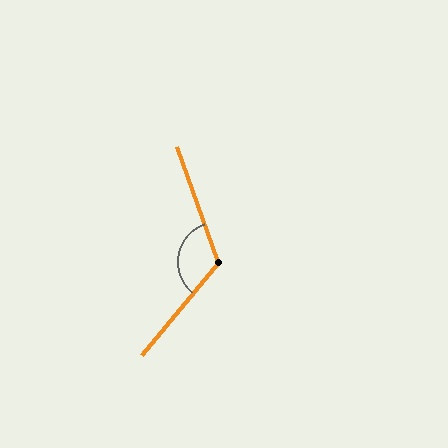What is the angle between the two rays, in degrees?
Approximately 121 degrees.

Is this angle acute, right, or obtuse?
It is obtuse.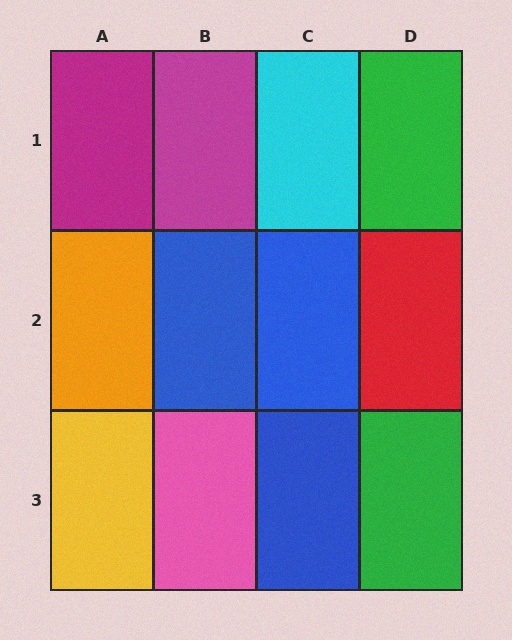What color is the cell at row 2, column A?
Orange.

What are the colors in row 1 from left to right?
Magenta, magenta, cyan, green.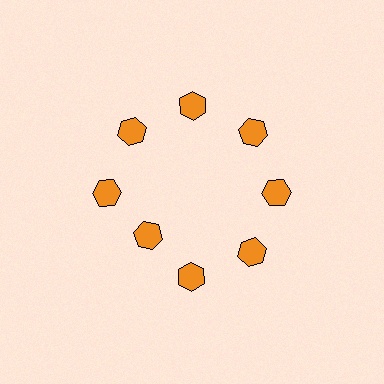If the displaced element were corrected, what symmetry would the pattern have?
It would have 8-fold rotational symmetry — the pattern would map onto itself every 45 degrees.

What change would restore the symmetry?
The symmetry would be restored by moving it outward, back onto the ring so that all 8 hexagons sit at equal angles and equal distance from the center.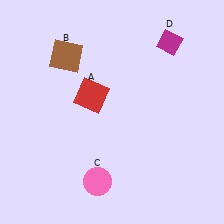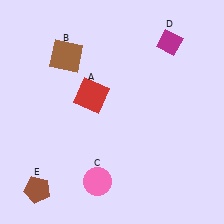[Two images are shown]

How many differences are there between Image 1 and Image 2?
There is 1 difference between the two images.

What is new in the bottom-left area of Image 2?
A brown pentagon (E) was added in the bottom-left area of Image 2.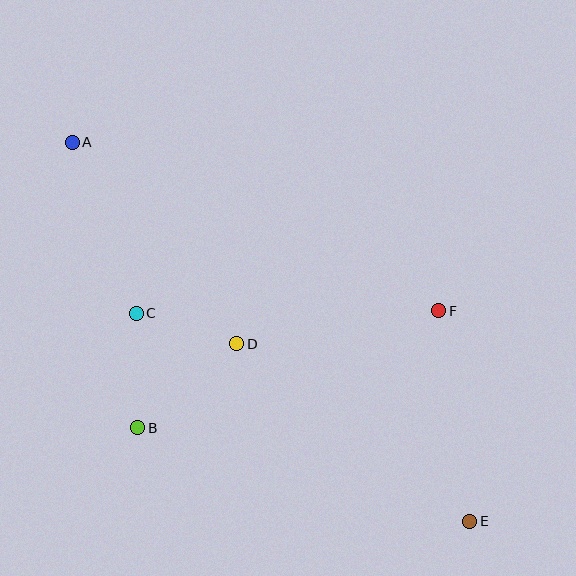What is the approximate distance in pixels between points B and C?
The distance between B and C is approximately 115 pixels.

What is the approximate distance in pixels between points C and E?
The distance between C and E is approximately 393 pixels.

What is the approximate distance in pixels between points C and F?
The distance between C and F is approximately 303 pixels.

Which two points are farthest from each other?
Points A and E are farthest from each other.